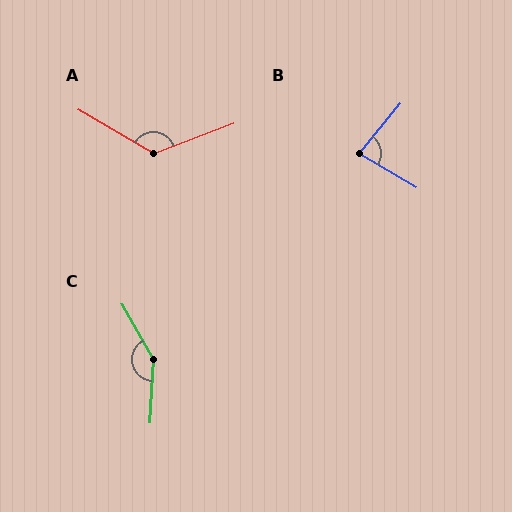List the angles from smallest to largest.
B (81°), A (129°), C (147°).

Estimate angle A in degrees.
Approximately 129 degrees.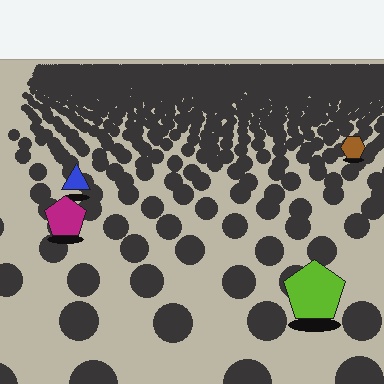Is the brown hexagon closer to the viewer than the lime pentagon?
No. The lime pentagon is closer — you can tell from the texture gradient: the ground texture is coarser near it.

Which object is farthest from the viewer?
The brown hexagon is farthest from the viewer. It appears smaller and the ground texture around it is denser.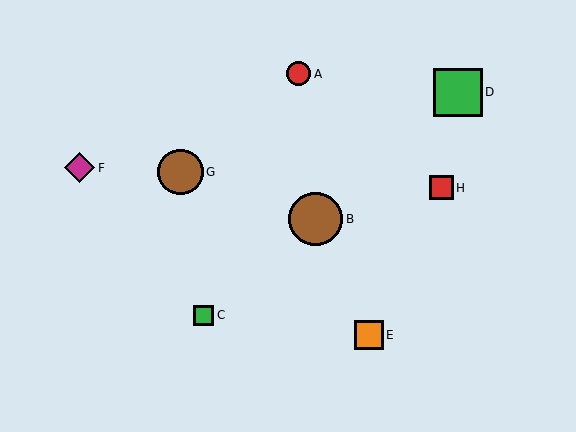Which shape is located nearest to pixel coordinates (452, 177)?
The red square (labeled H) at (441, 188) is nearest to that location.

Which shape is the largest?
The brown circle (labeled B) is the largest.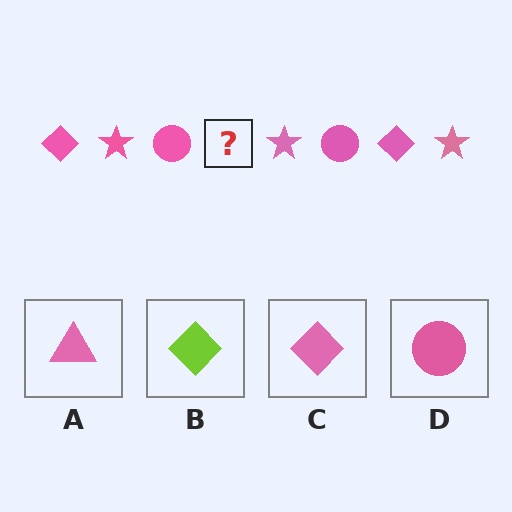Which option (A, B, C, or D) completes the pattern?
C.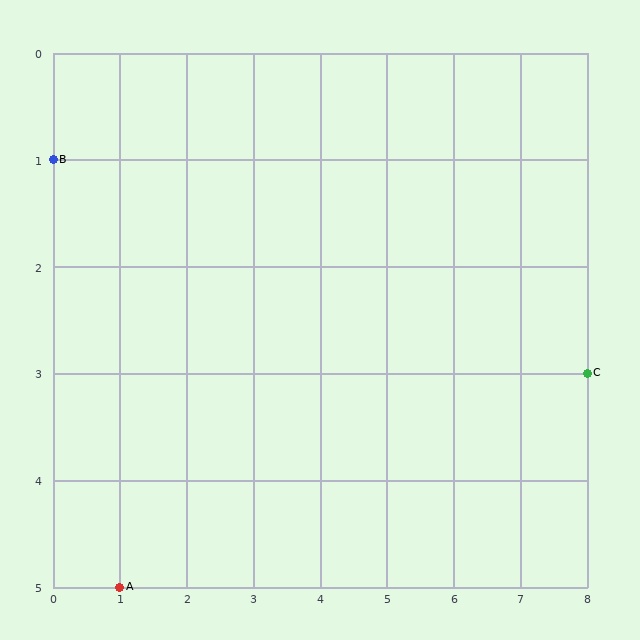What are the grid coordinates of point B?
Point B is at grid coordinates (0, 1).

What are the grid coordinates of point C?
Point C is at grid coordinates (8, 3).